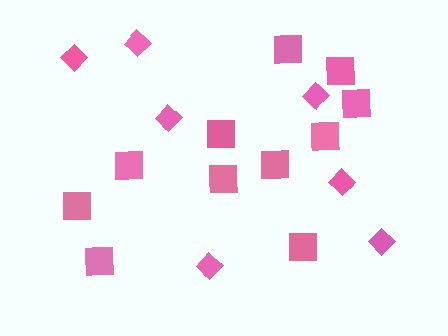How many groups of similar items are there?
There are 2 groups: one group of diamonds (7) and one group of squares (11).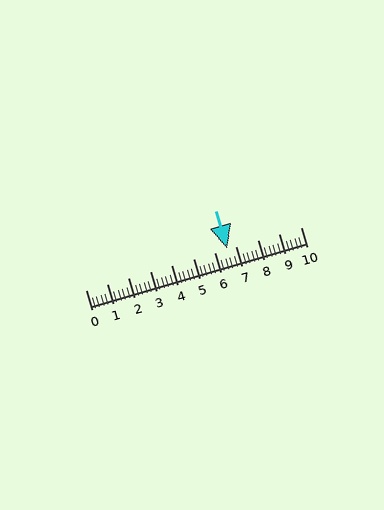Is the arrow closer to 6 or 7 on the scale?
The arrow is closer to 7.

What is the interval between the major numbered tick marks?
The major tick marks are spaced 1 units apart.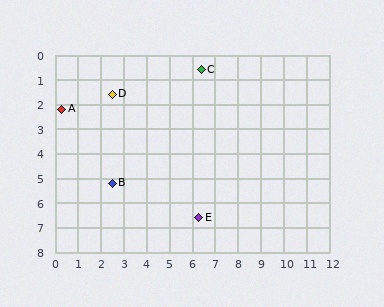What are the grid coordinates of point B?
Point B is at approximately (2.5, 5.2).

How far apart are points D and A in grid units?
Points D and A are about 2.3 grid units apart.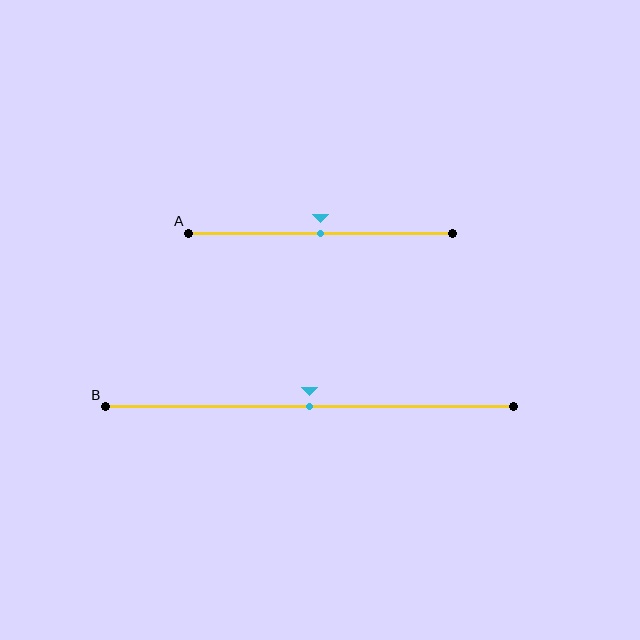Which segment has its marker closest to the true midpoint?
Segment A has its marker closest to the true midpoint.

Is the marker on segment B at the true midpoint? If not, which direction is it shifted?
Yes, the marker on segment B is at the true midpoint.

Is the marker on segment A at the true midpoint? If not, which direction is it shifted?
Yes, the marker on segment A is at the true midpoint.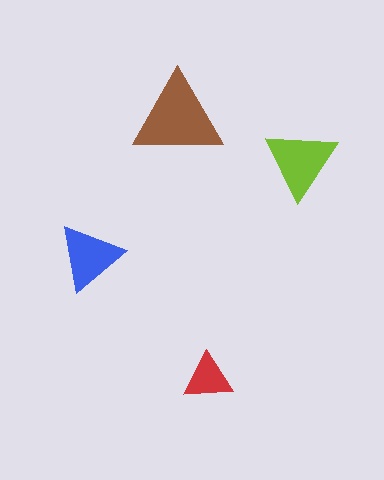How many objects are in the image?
There are 4 objects in the image.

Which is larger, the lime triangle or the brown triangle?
The brown one.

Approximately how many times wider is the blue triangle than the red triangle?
About 1.5 times wider.